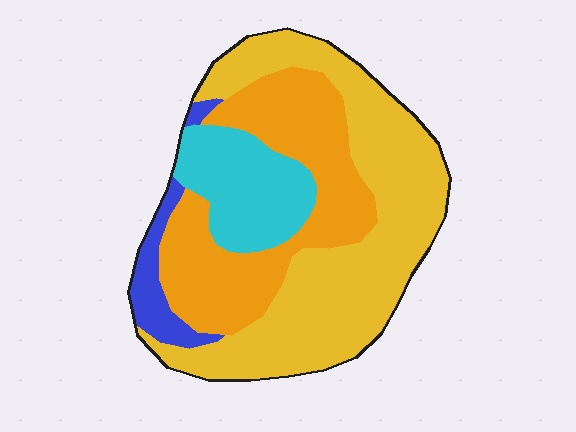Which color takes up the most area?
Yellow, at roughly 45%.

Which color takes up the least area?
Blue, at roughly 5%.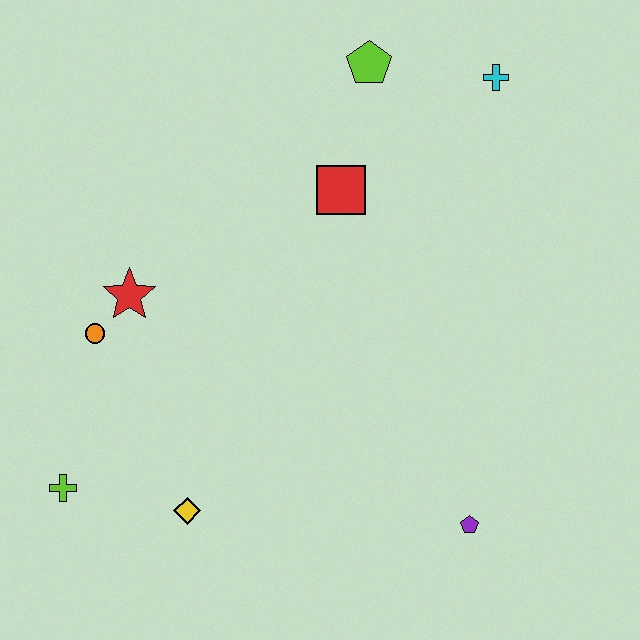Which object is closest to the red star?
The orange circle is closest to the red star.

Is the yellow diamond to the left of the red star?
No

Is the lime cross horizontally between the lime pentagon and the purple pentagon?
No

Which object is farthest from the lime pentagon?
The lime cross is farthest from the lime pentagon.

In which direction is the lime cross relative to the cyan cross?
The lime cross is to the left of the cyan cross.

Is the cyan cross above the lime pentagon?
No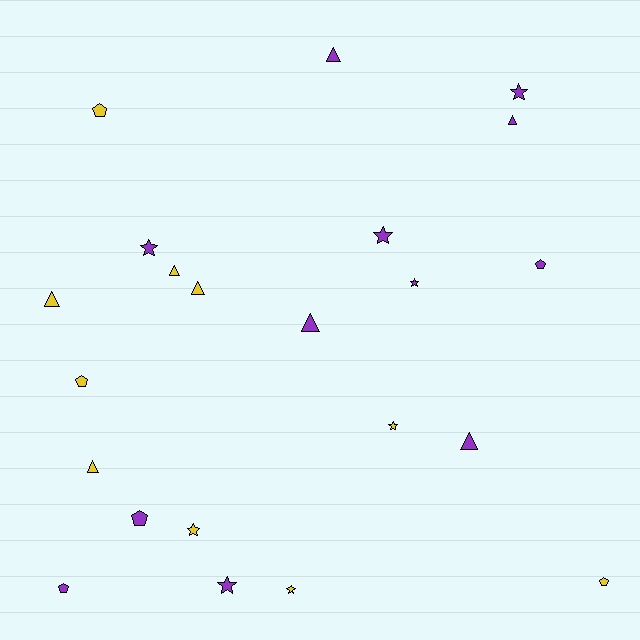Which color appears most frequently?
Purple, with 12 objects.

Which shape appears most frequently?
Triangle, with 8 objects.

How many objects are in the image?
There are 22 objects.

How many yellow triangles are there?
There are 4 yellow triangles.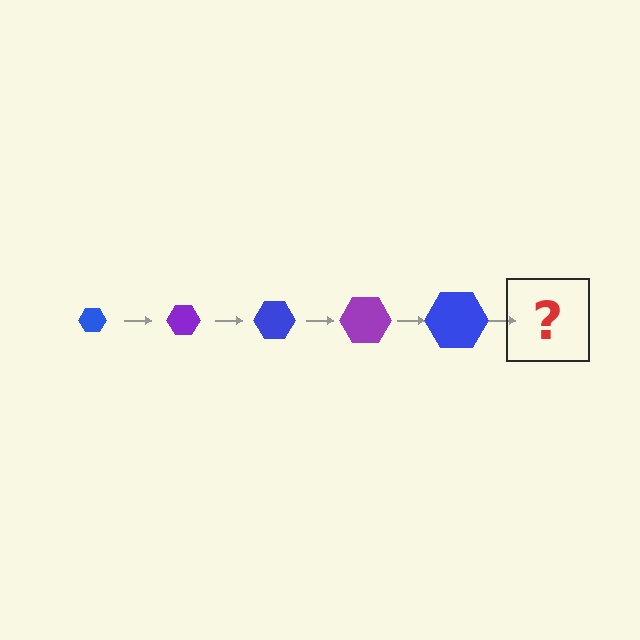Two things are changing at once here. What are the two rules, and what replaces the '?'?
The two rules are that the hexagon grows larger each step and the color cycles through blue and purple. The '?' should be a purple hexagon, larger than the previous one.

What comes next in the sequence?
The next element should be a purple hexagon, larger than the previous one.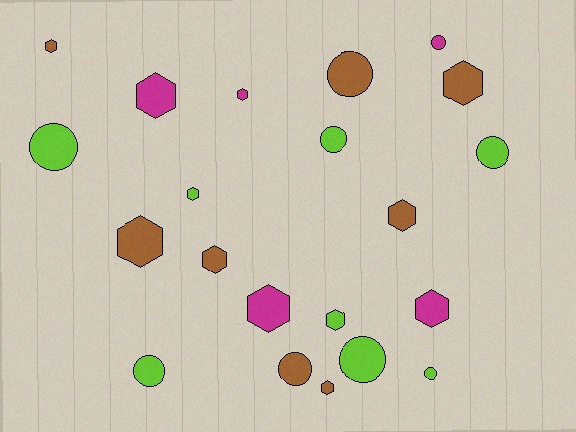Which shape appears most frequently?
Hexagon, with 12 objects.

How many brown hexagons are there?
There are 6 brown hexagons.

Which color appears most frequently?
Lime, with 8 objects.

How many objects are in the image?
There are 21 objects.